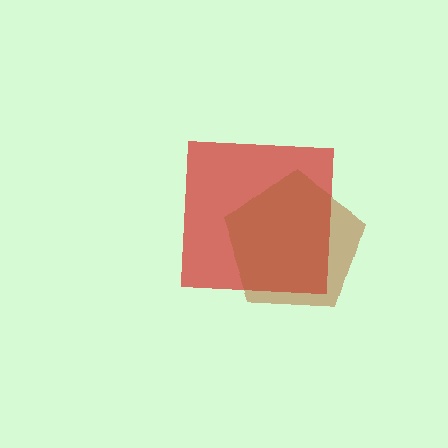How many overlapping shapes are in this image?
There are 2 overlapping shapes in the image.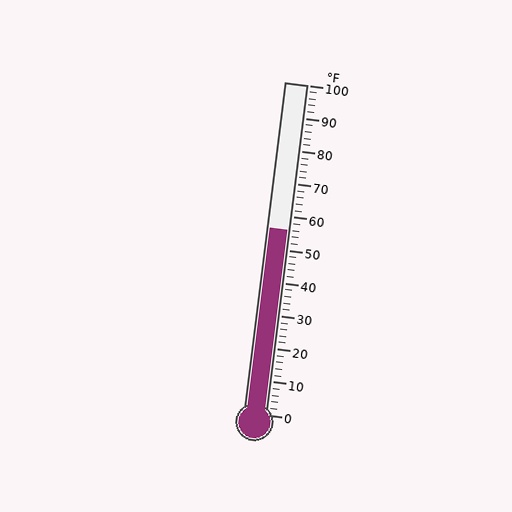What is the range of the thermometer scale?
The thermometer scale ranges from 0°F to 100°F.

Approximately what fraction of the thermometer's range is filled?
The thermometer is filled to approximately 55% of its range.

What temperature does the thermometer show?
The thermometer shows approximately 56°F.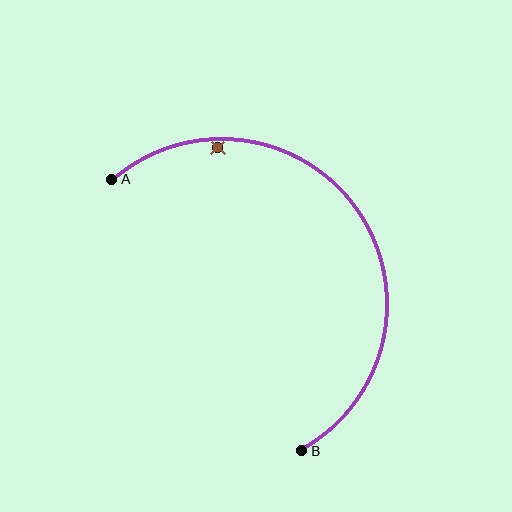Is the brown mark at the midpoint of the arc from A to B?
No — the brown mark does not lie on the arc at all. It sits slightly inside the curve.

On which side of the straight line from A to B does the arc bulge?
The arc bulges above and to the right of the straight line connecting A and B.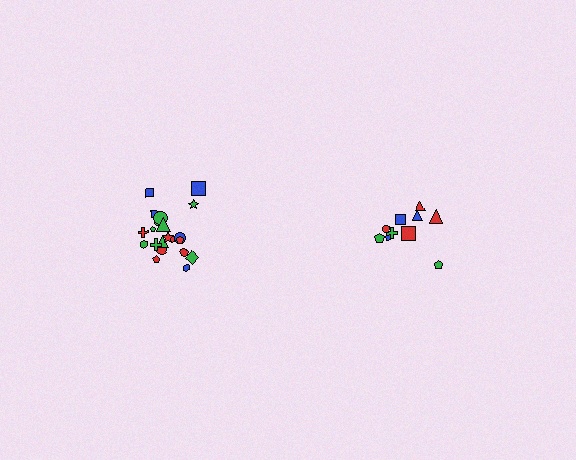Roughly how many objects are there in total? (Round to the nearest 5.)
Roughly 30 objects in total.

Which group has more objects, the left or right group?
The left group.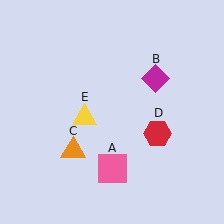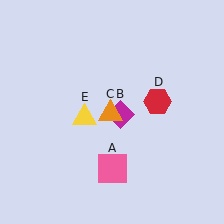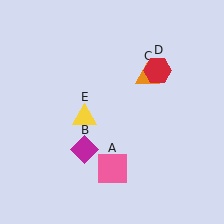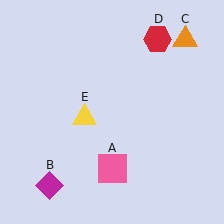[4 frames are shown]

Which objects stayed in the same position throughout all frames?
Pink square (object A) and yellow triangle (object E) remained stationary.